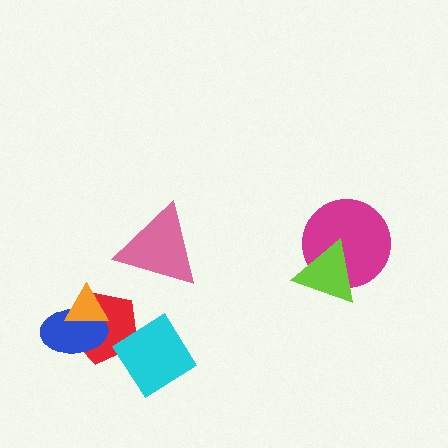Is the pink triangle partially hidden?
No, no other shape covers it.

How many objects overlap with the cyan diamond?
1 object overlaps with the cyan diamond.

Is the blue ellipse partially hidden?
Yes, it is partially covered by another shape.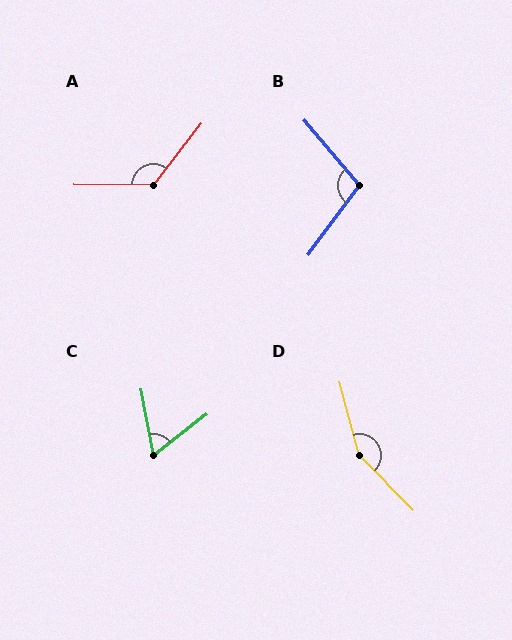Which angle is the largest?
D, at approximately 150 degrees.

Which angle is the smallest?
C, at approximately 62 degrees.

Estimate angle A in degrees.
Approximately 127 degrees.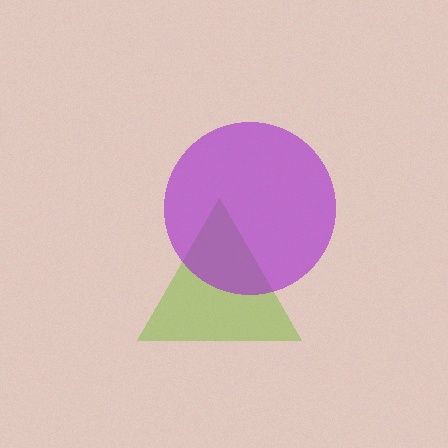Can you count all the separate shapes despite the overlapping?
Yes, there are 2 separate shapes.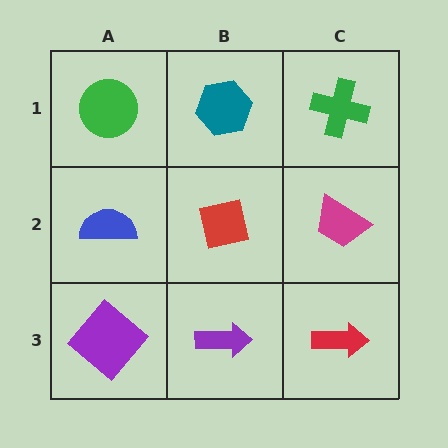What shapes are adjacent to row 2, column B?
A teal hexagon (row 1, column B), a purple arrow (row 3, column B), a blue semicircle (row 2, column A), a magenta trapezoid (row 2, column C).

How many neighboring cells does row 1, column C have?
2.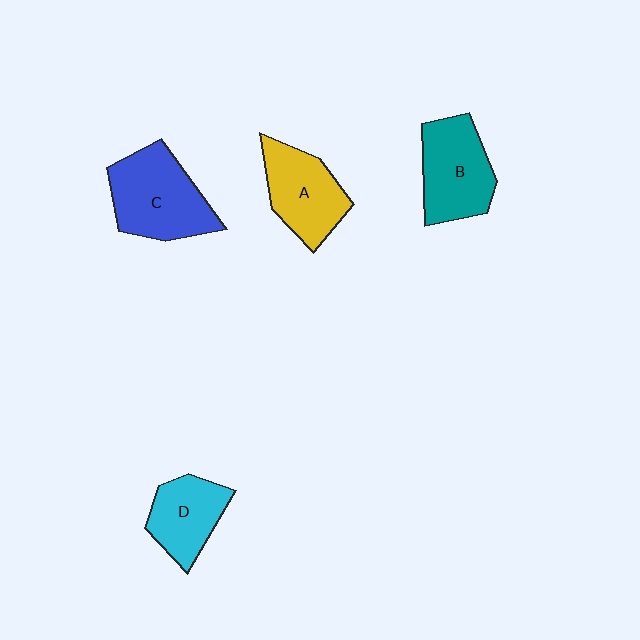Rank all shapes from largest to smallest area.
From largest to smallest: C (blue), B (teal), A (yellow), D (cyan).